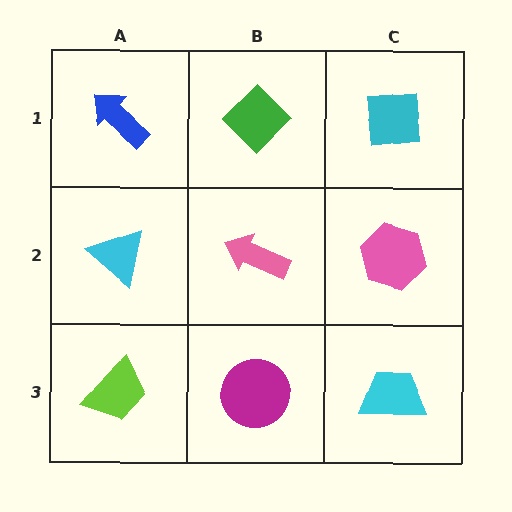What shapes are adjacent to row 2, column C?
A cyan square (row 1, column C), a cyan trapezoid (row 3, column C), a pink arrow (row 2, column B).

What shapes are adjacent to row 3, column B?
A pink arrow (row 2, column B), a lime trapezoid (row 3, column A), a cyan trapezoid (row 3, column C).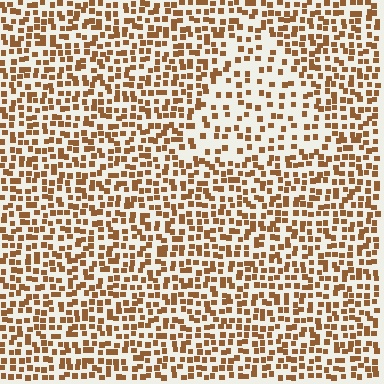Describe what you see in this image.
The image contains small brown elements arranged at two different densities. A triangle-shaped region is visible where the elements are less densely packed than the surrounding area.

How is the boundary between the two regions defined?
The boundary is defined by a change in element density (approximately 1.9x ratio). All elements are the same color, size, and shape.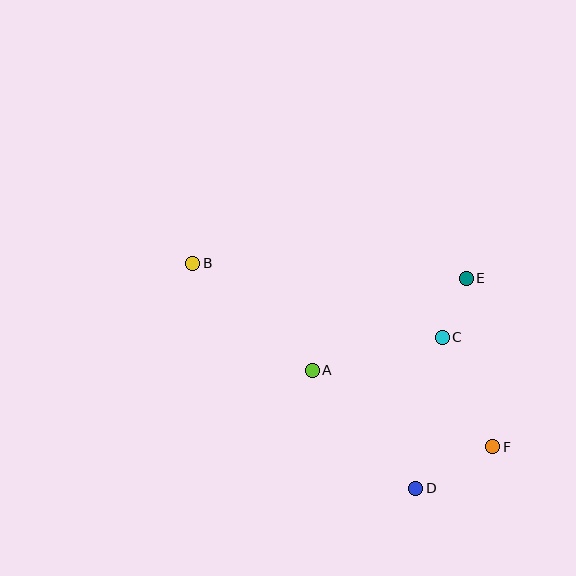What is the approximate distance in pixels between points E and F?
The distance between E and F is approximately 171 pixels.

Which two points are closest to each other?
Points C and E are closest to each other.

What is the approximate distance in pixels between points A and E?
The distance between A and E is approximately 179 pixels.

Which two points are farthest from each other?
Points B and F are farthest from each other.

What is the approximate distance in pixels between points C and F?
The distance between C and F is approximately 121 pixels.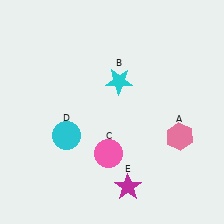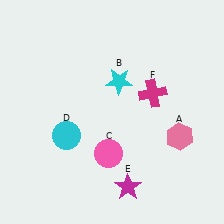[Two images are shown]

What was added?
A magenta cross (F) was added in Image 2.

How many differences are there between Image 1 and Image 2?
There is 1 difference between the two images.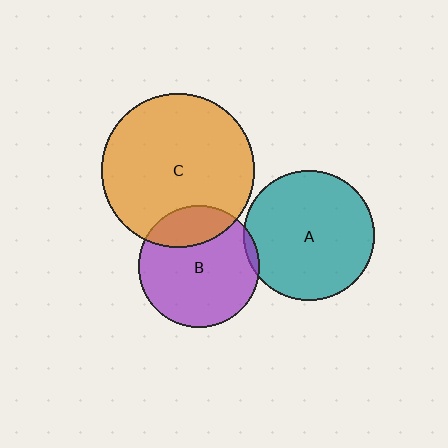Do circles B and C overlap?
Yes.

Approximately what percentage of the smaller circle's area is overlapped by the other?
Approximately 20%.